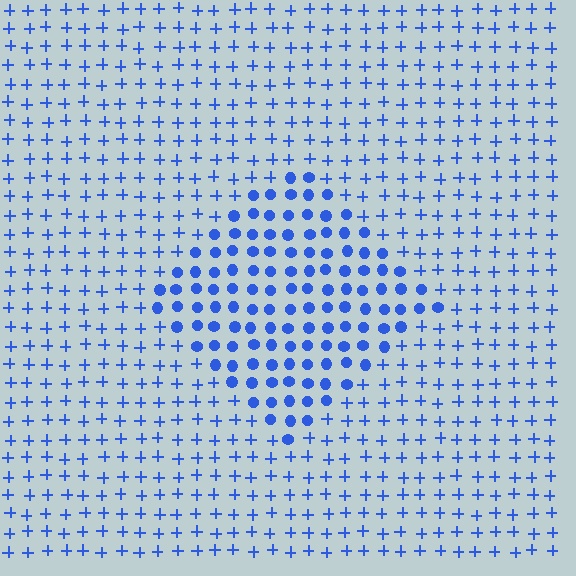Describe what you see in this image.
The image is filled with small blue elements arranged in a uniform grid. A diamond-shaped region contains circles, while the surrounding area contains plus signs. The boundary is defined purely by the change in element shape.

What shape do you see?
I see a diamond.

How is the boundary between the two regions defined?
The boundary is defined by a change in element shape: circles inside vs. plus signs outside. All elements share the same color and spacing.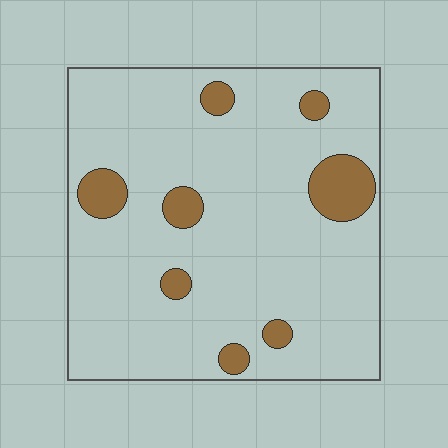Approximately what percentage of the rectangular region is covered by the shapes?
Approximately 10%.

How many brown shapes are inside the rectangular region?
8.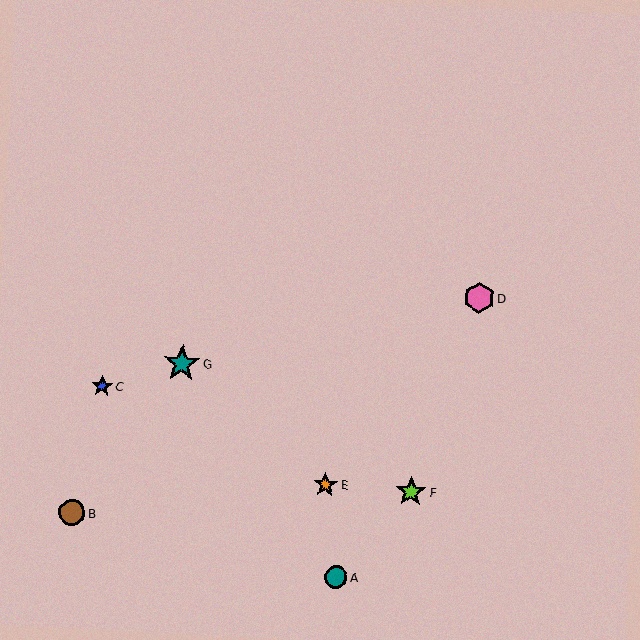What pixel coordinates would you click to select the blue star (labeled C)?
Click at (102, 386) to select the blue star C.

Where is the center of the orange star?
The center of the orange star is at (326, 485).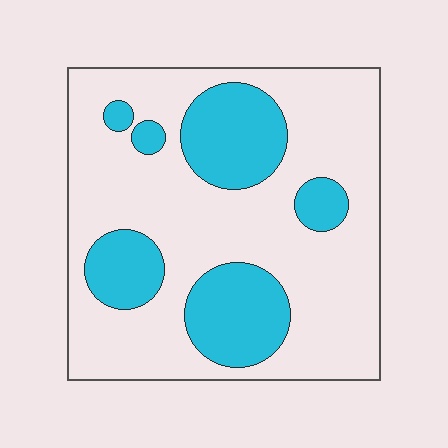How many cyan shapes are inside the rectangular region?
6.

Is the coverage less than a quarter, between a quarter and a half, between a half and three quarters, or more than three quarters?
Between a quarter and a half.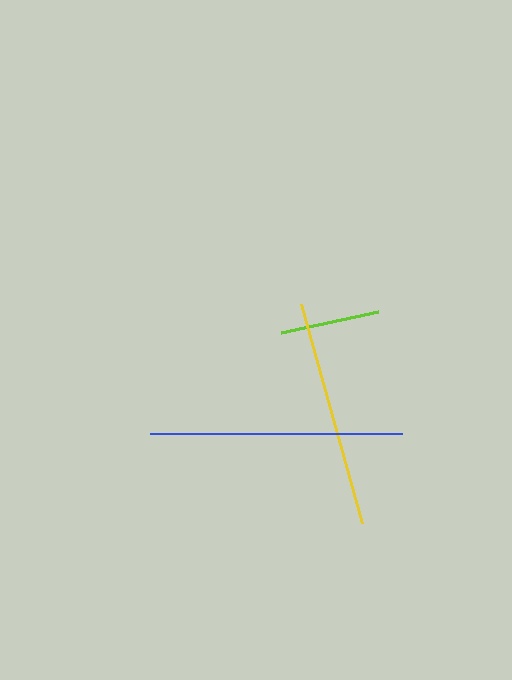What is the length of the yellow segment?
The yellow segment is approximately 227 pixels long.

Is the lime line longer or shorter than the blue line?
The blue line is longer than the lime line.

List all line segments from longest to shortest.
From longest to shortest: blue, yellow, lime.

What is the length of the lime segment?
The lime segment is approximately 99 pixels long.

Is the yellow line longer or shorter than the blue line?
The blue line is longer than the yellow line.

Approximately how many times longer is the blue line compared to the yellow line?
The blue line is approximately 1.1 times the length of the yellow line.